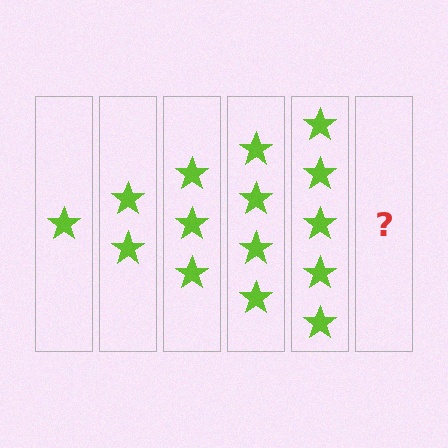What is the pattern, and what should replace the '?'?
The pattern is that each step adds one more star. The '?' should be 6 stars.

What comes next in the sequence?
The next element should be 6 stars.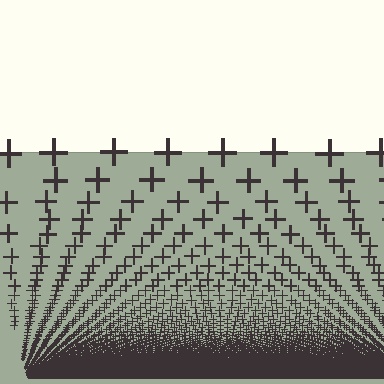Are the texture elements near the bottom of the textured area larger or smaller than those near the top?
Smaller. The gradient is inverted — elements near the bottom are smaller and denser.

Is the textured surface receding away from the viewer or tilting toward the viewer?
The surface appears to tilt toward the viewer. Texture elements get larger and sparser toward the top.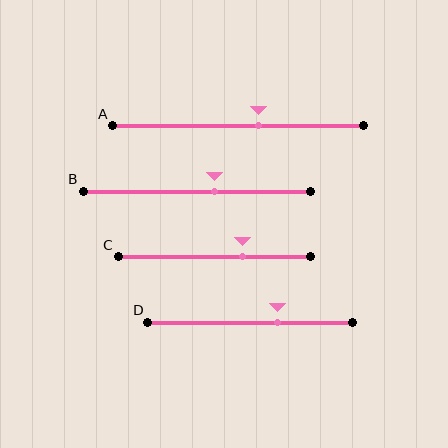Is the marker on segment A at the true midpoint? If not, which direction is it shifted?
No, the marker on segment A is shifted to the right by about 8% of the segment length.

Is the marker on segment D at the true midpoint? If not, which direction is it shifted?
No, the marker on segment D is shifted to the right by about 13% of the segment length.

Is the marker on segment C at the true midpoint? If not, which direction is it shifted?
No, the marker on segment C is shifted to the right by about 15% of the segment length.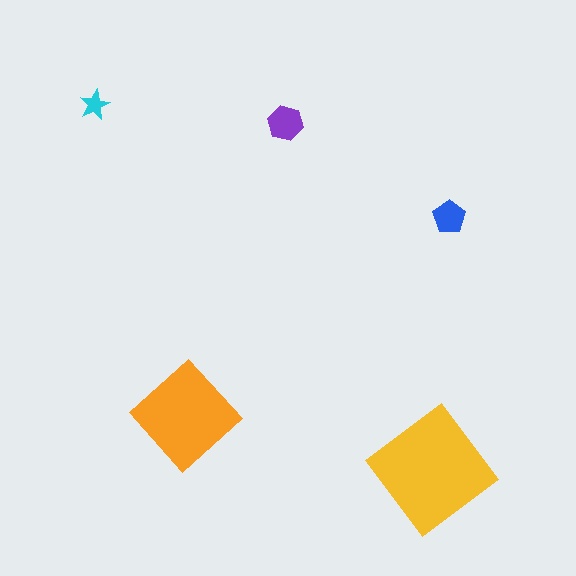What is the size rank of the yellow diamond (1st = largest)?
1st.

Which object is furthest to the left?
The cyan star is leftmost.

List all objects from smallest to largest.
The cyan star, the blue pentagon, the purple hexagon, the orange diamond, the yellow diamond.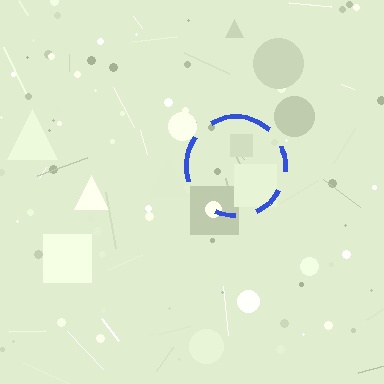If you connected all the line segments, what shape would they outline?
They would outline a circle.